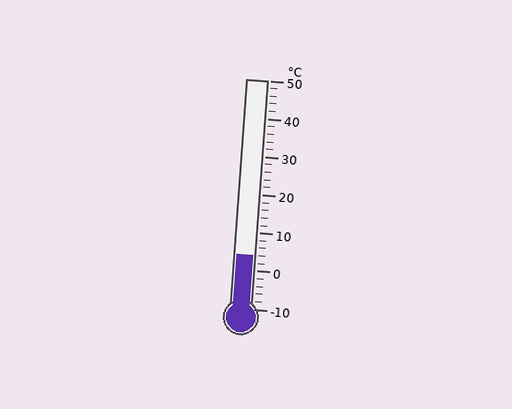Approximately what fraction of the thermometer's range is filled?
The thermometer is filled to approximately 25% of its range.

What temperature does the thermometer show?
The thermometer shows approximately 4°C.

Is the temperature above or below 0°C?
The temperature is above 0°C.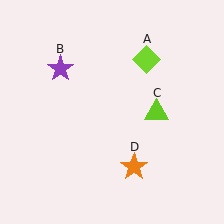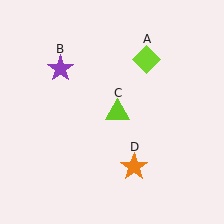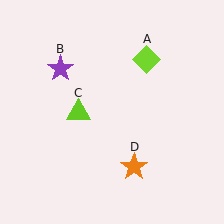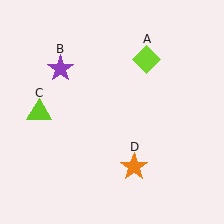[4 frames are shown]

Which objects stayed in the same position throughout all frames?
Lime diamond (object A) and purple star (object B) and orange star (object D) remained stationary.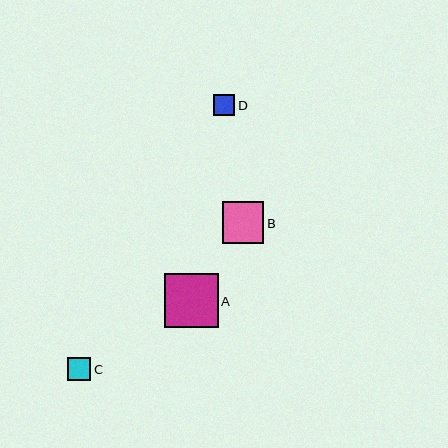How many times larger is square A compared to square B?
Square A is approximately 1.3 times the size of square B.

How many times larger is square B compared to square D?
Square B is approximately 2.0 times the size of square D.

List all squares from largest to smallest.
From largest to smallest: A, B, C, D.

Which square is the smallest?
Square D is the smallest with a size of approximately 21 pixels.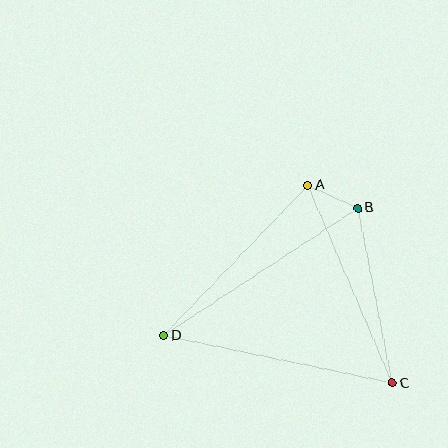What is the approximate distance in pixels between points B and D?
The distance between B and D is approximately 233 pixels.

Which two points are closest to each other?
Points A and B are closest to each other.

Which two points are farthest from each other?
Points C and D are farthest from each other.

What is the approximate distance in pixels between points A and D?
The distance between A and D is approximately 209 pixels.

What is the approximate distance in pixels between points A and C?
The distance between A and C is approximately 215 pixels.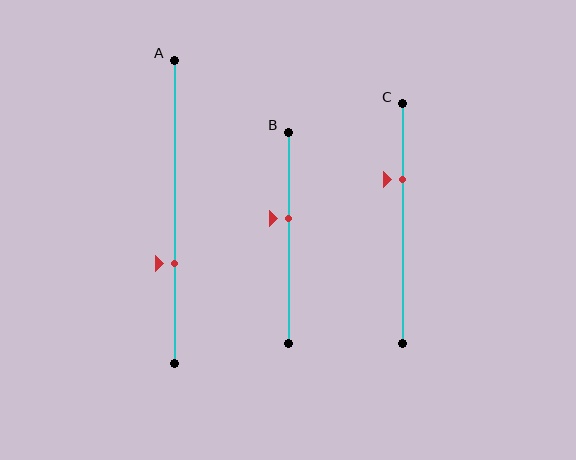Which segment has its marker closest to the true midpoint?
Segment B has its marker closest to the true midpoint.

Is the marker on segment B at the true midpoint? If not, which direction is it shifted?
No, the marker on segment B is shifted upward by about 9% of the segment length.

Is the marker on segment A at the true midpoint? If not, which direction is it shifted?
No, the marker on segment A is shifted downward by about 17% of the segment length.